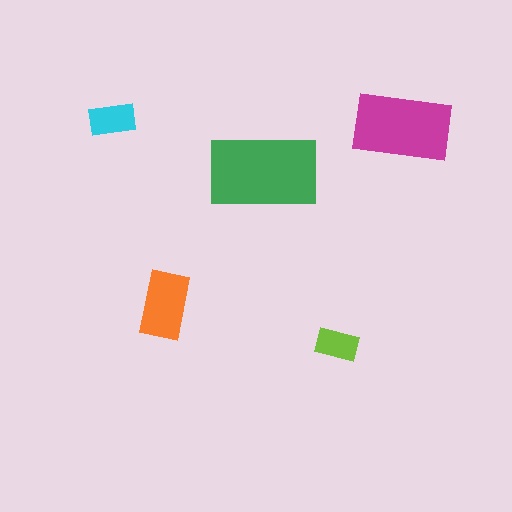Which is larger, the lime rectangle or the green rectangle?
The green one.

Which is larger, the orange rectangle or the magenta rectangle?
The magenta one.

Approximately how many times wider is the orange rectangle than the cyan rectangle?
About 1.5 times wider.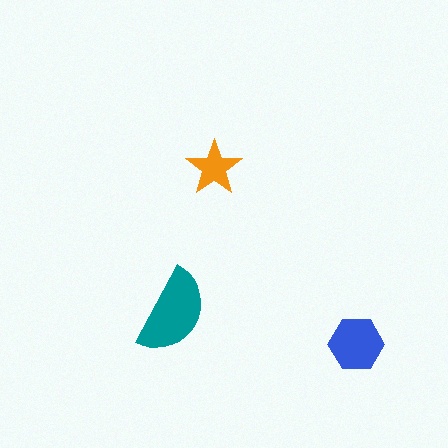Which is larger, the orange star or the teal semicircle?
The teal semicircle.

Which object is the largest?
The teal semicircle.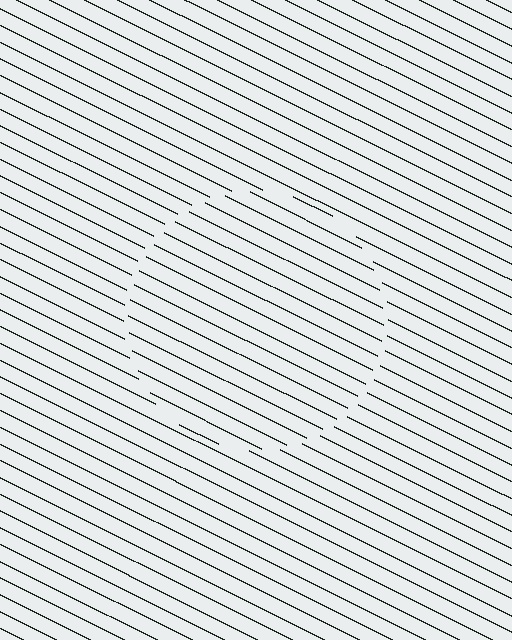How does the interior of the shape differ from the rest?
The interior of the shape contains the same grating, shifted by half a period — the contour is defined by the phase discontinuity where line-ends from the inner and outer gratings abut.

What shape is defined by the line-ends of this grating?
An illusory circle. The interior of the shape contains the same grating, shifted by half a period — the contour is defined by the phase discontinuity where line-ends from the inner and outer gratings abut.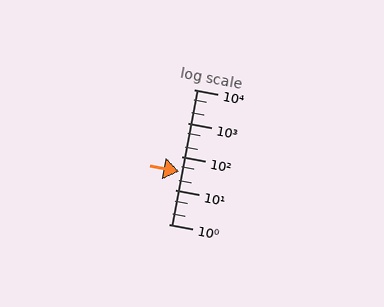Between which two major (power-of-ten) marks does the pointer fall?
The pointer is between 10 and 100.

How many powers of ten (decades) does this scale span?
The scale spans 4 decades, from 1 to 10000.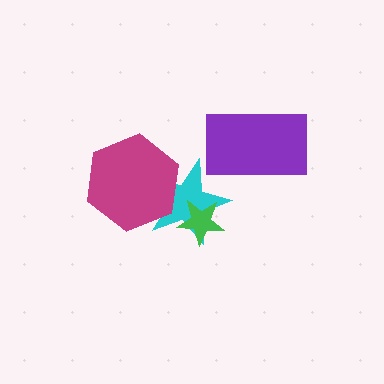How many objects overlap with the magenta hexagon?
1 object overlaps with the magenta hexagon.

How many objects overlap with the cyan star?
2 objects overlap with the cyan star.